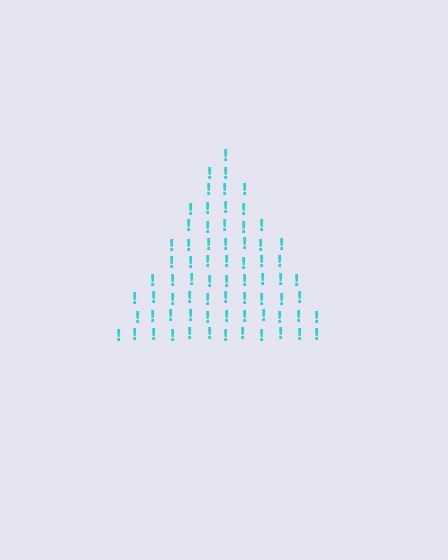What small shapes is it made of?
It is made of small exclamation marks.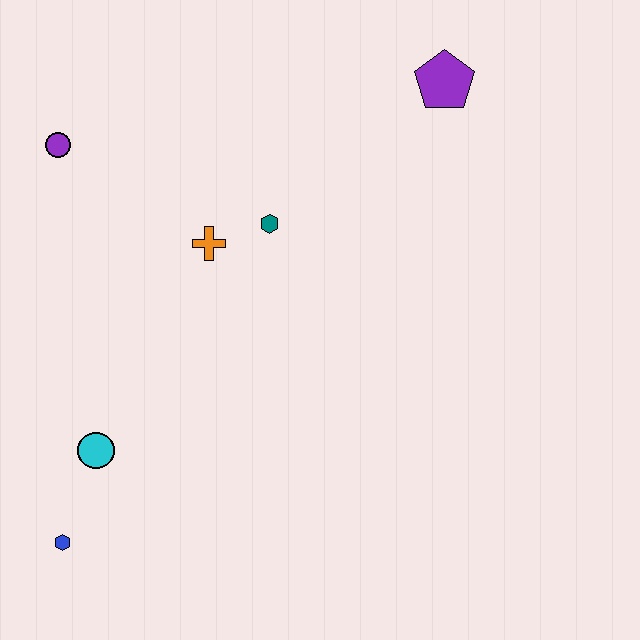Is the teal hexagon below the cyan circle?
No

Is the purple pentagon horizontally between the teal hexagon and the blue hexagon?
No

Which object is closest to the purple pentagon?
The teal hexagon is closest to the purple pentagon.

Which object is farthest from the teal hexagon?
The blue hexagon is farthest from the teal hexagon.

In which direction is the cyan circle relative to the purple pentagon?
The cyan circle is below the purple pentagon.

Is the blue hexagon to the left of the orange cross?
Yes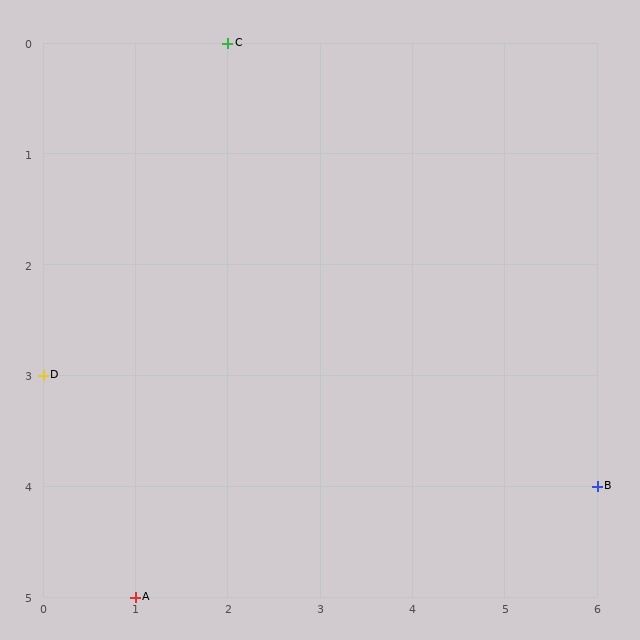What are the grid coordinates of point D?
Point D is at grid coordinates (0, 3).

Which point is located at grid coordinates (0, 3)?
Point D is at (0, 3).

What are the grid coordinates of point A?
Point A is at grid coordinates (1, 5).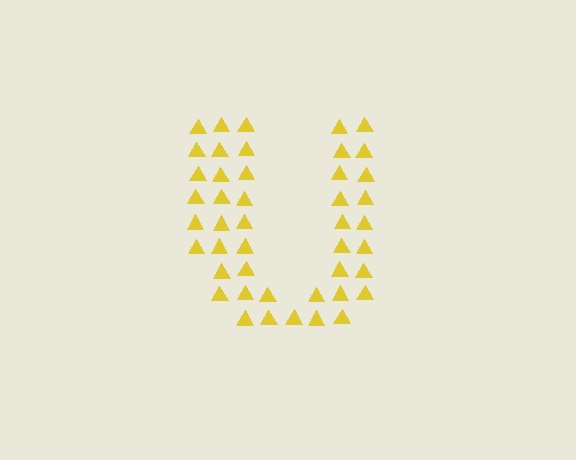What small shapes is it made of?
It is made of small triangles.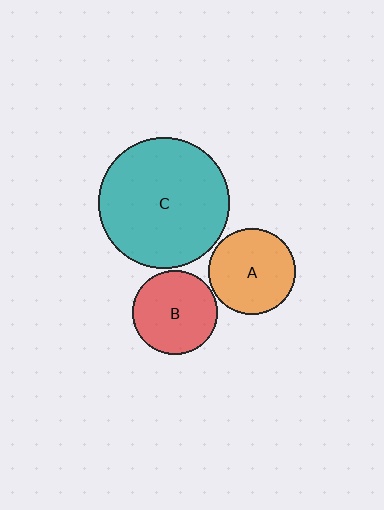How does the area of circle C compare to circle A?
Approximately 2.3 times.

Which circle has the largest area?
Circle C (teal).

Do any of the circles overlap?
No, none of the circles overlap.